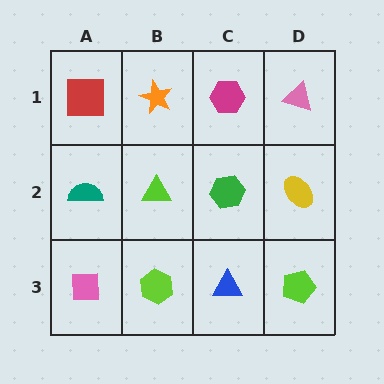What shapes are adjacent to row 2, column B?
An orange star (row 1, column B), a lime hexagon (row 3, column B), a teal semicircle (row 2, column A), a green hexagon (row 2, column C).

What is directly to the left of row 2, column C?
A lime triangle.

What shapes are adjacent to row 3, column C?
A green hexagon (row 2, column C), a lime hexagon (row 3, column B), a lime pentagon (row 3, column D).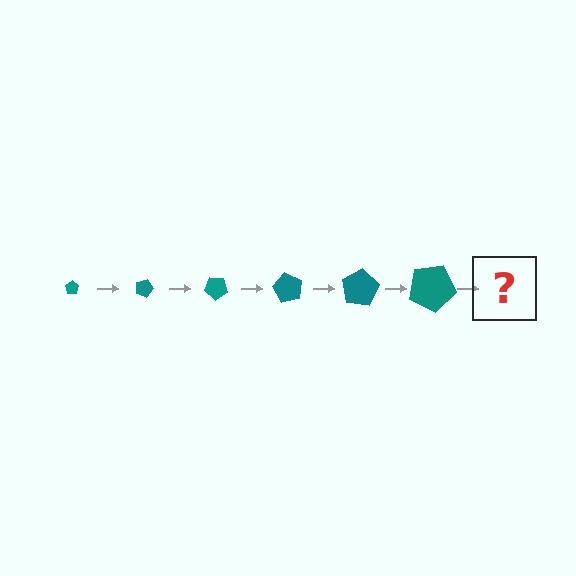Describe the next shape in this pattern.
It should be a pentagon, larger than the previous one and rotated 120 degrees from the start.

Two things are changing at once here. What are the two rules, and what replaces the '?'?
The two rules are that the pentagon grows larger each step and it rotates 20 degrees each step. The '?' should be a pentagon, larger than the previous one and rotated 120 degrees from the start.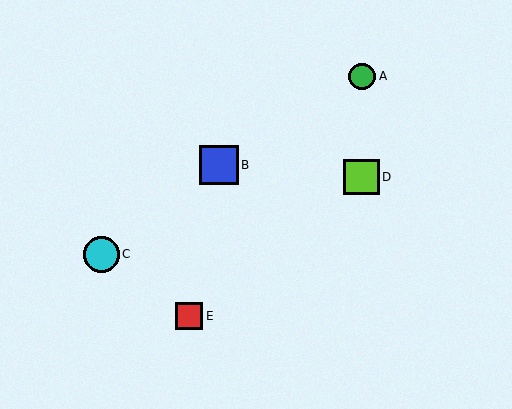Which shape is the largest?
The blue square (labeled B) is the largest.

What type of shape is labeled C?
Shape C is a cyan circle.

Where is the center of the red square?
The center of the red square is at (189, 316).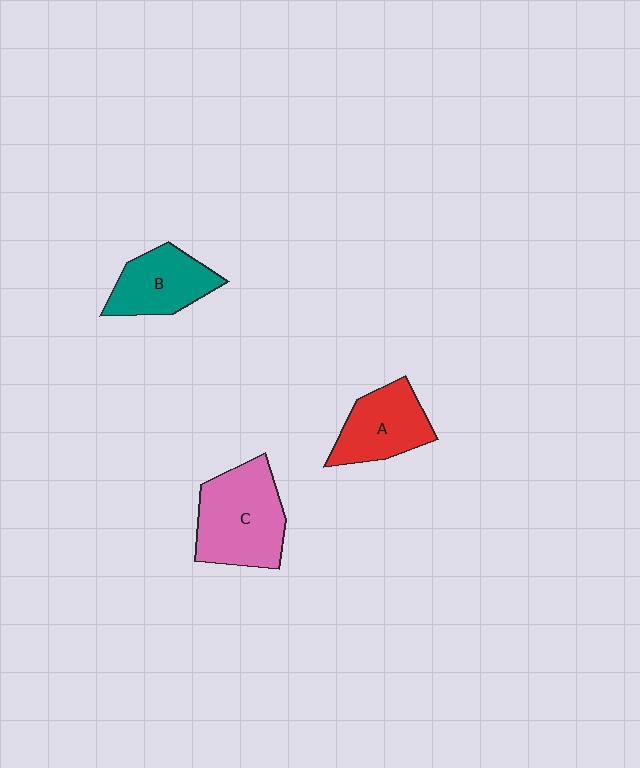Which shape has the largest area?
Shape C (pink).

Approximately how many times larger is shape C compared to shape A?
Approximately 1.4 times.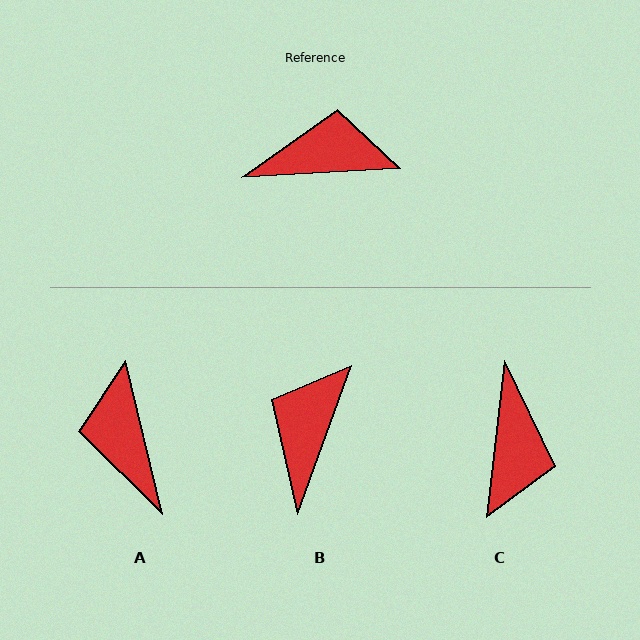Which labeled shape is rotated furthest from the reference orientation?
A, about 100 degrees away.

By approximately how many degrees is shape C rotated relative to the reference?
Approximately 100 degrees clockwise.